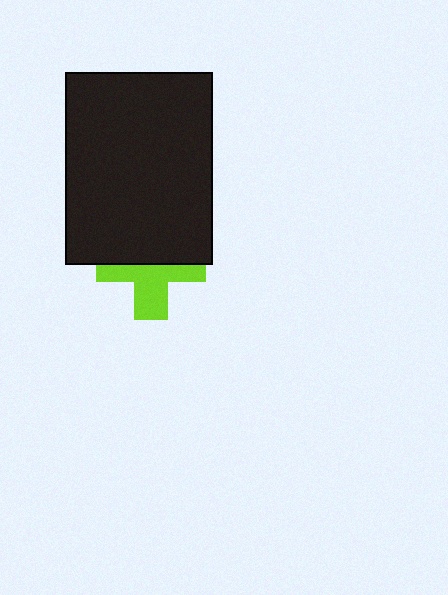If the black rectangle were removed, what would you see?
You would see the complete lime cross.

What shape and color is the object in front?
The object in front is a black rectangle.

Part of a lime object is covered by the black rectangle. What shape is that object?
It is a cross.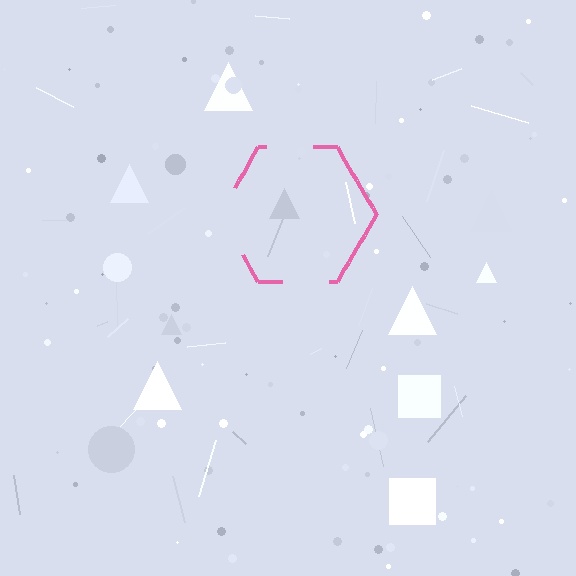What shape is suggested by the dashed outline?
The dashed outline suggests a hexagon.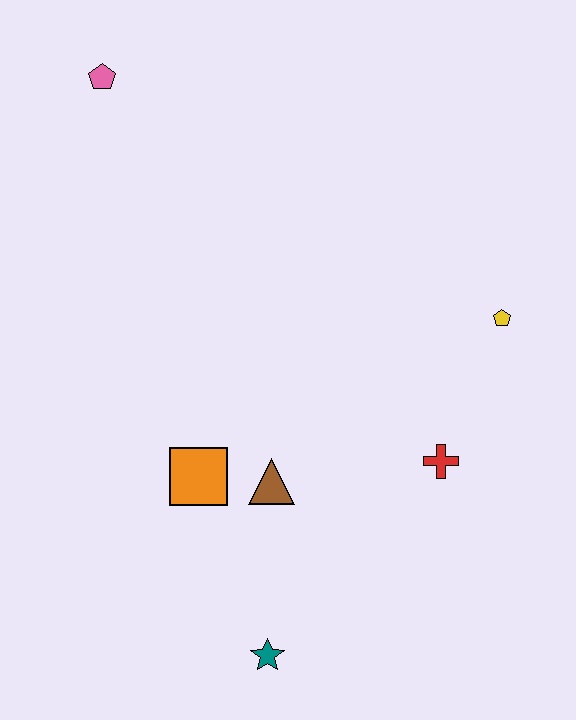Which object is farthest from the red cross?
The pink pentagon is farthest from the red cross.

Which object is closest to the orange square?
The brown triangle is closest to the orange square.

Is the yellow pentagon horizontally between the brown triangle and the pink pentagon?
No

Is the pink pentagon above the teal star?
Yes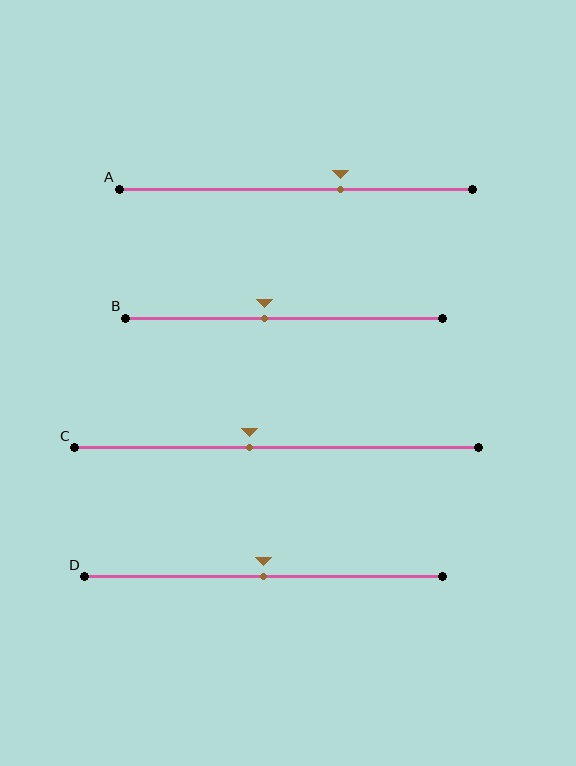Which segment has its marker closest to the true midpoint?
Segment D has its marker closest to the true midpoint.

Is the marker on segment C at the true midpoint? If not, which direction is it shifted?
No, the marker on segment C is shifted to the left by about 7% of the segment length.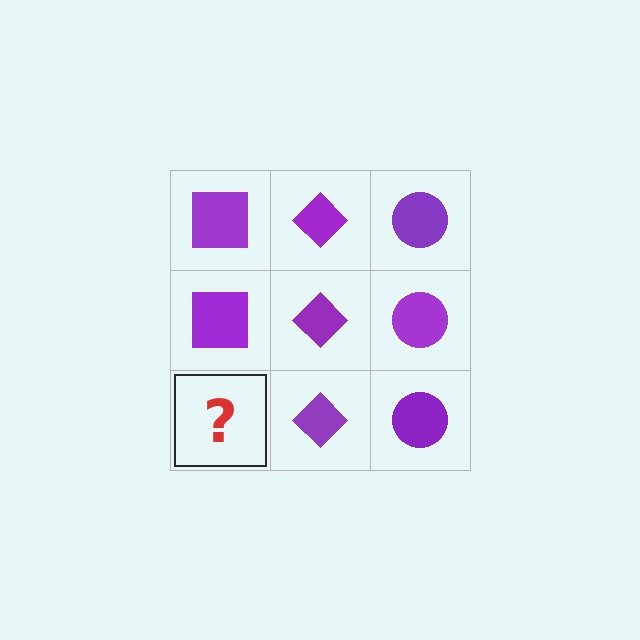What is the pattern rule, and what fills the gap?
The rule is that each column has a consistent shape. The gap should be filled with a purple square.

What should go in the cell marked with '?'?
The missing cell should contain a purple square.